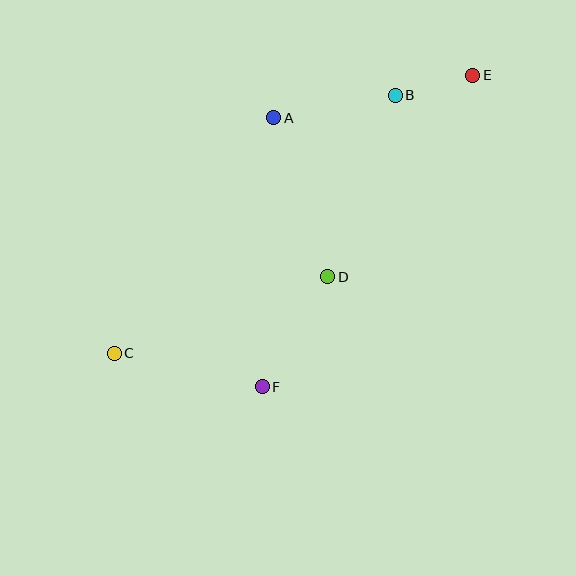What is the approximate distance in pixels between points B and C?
The distance between B and C is approximately 381 pixels.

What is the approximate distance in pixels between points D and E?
The distance between D and E is approximately 248 pixels.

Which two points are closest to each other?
Points B and E are closest to each other.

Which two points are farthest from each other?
Points C and E are farthest from each other.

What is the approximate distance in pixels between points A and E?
The distance between A and E is approximately 203 pixels.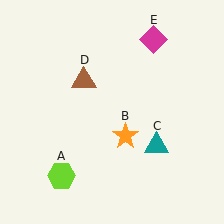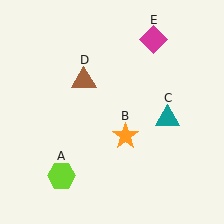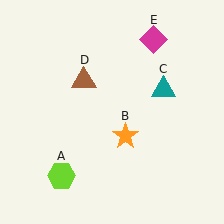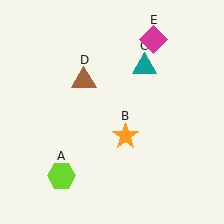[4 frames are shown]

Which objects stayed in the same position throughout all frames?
Lime hexagon (object A) and orange star (object B) and brown triangle (object D) and magenta diamond (object E) remained stationary.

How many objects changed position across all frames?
1 object changed position: teal triangle (object C).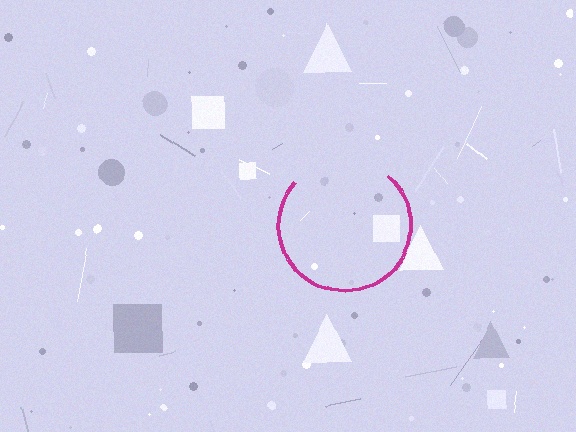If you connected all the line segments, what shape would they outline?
They would outline a circle.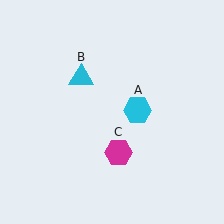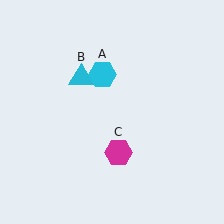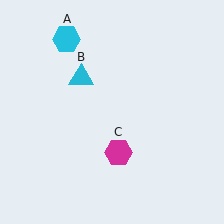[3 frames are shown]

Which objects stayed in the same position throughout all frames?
Cyan triangle (object B) and magenta hexagon (object C) remained stationary.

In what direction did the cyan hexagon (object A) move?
The cyan hexagon (object A) moved up and to the left.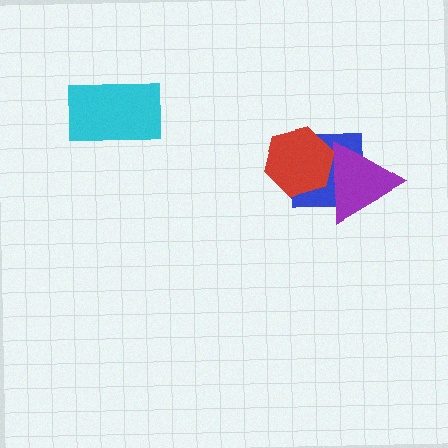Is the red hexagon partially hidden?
Yes, it is partially covered by another shape.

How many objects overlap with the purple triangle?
2 objects overlap with the purple triangle.